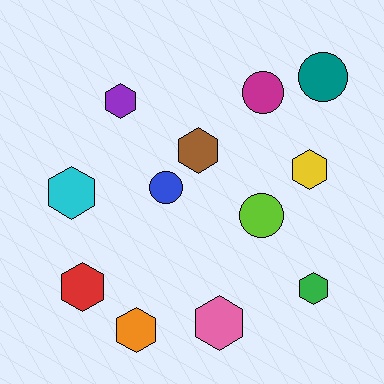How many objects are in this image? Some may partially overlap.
There are 12 objects.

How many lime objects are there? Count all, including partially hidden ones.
There is 1 lime object.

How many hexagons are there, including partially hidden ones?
There are 8 hexagons.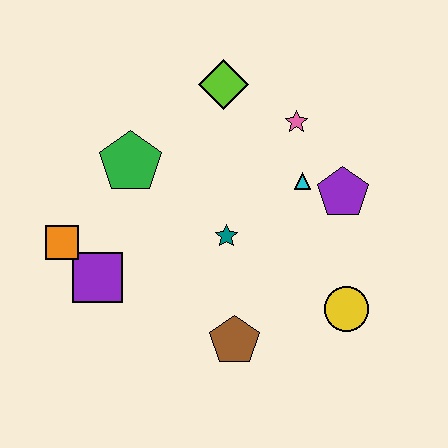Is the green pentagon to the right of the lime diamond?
No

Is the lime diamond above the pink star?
Yes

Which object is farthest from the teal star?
The orange square is farthest from the teal star.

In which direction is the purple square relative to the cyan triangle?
The purple square is to the left of the cyan triangle.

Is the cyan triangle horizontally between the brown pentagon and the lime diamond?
No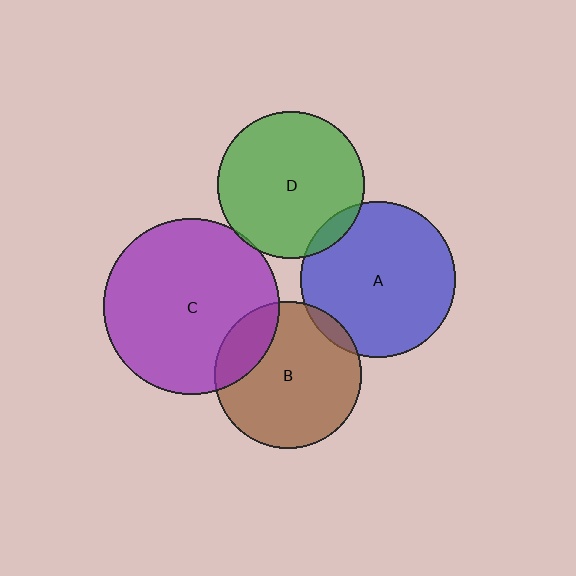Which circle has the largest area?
Circle C (purple).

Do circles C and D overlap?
Yes.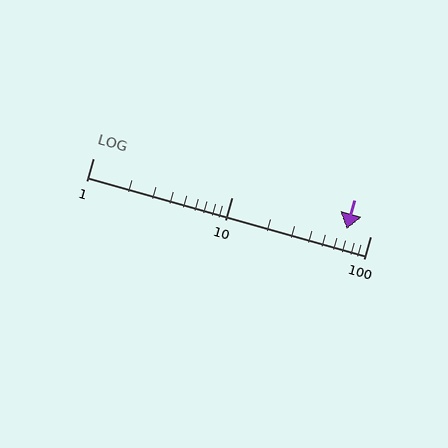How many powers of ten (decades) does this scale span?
The scale spans 2 decades, from 1 to 100.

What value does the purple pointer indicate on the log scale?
The pointer indicates approximately 68.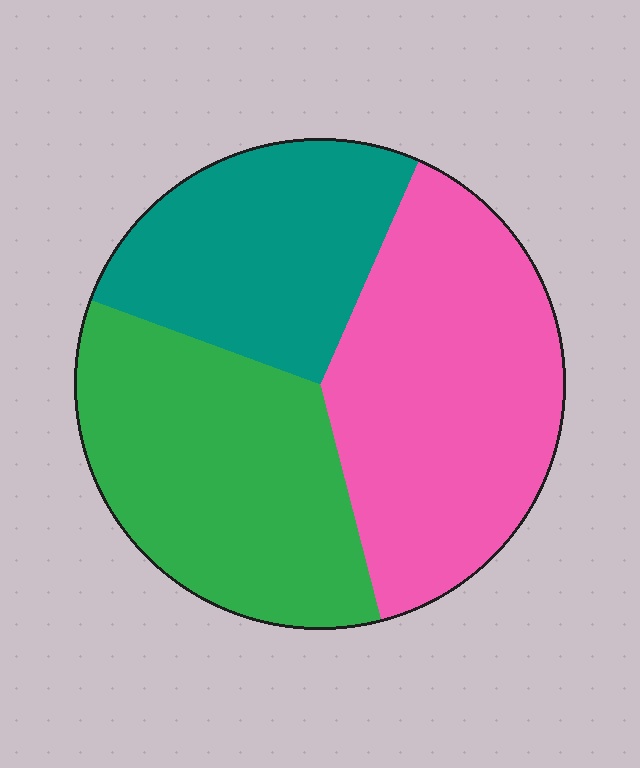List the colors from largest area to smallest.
From largest to smallest: pink, green, teal.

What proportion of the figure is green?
Green covers 35% of the figure.